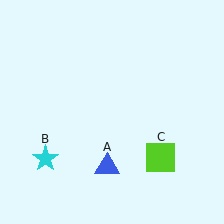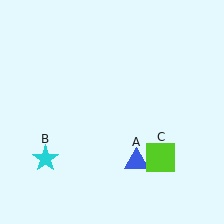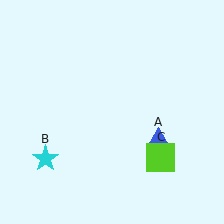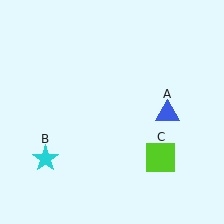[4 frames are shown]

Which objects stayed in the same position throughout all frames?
Cyan star (object B) and lime square (object C) remained stationary.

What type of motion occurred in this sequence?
The blue triangle (object A) rotated counterclockwise around the center of the scene.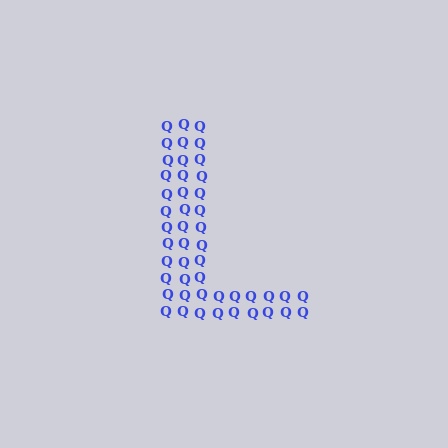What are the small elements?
The small elements are letter Q's.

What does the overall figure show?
The overall figure shows the letter L.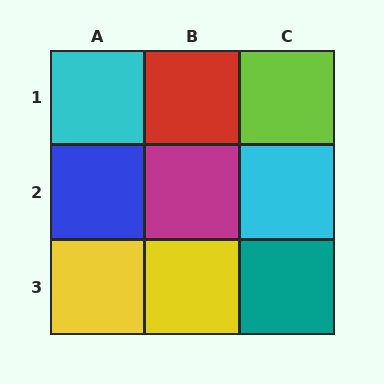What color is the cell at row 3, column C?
Teal.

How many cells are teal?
1 cell is teal.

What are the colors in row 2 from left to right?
Blue, magenta, cyan.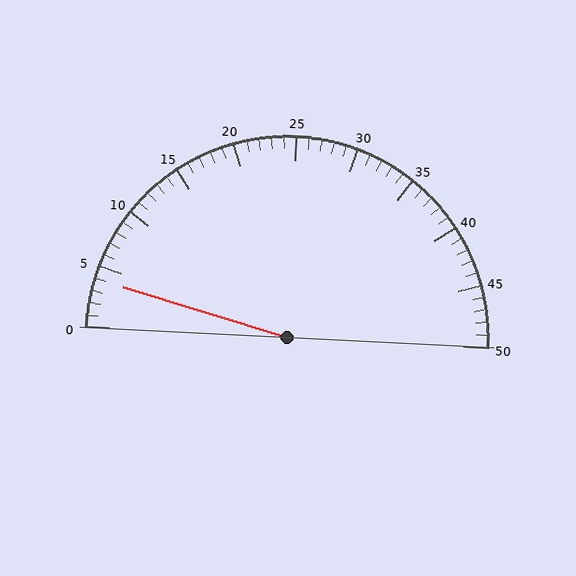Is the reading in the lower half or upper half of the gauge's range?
The reading is in the lower half of the range (0 to 50).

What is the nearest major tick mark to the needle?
The nearest major tick mark is 5.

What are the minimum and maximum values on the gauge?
The gauge ranges from 0 to 50.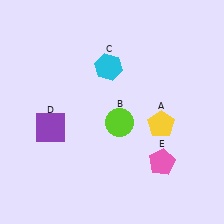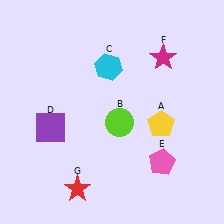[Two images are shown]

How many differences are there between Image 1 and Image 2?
There are 2 differences between the two images.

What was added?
A magenta star (F), a red star (G) were added in Image 2.